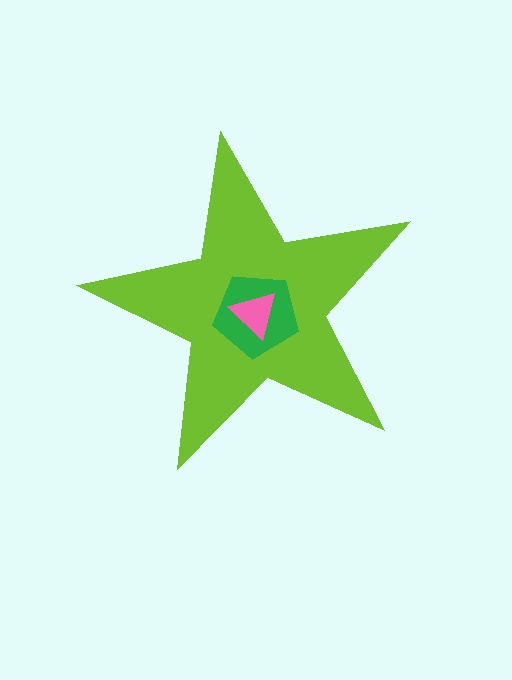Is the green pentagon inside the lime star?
Yes.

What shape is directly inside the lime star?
The green pentagon.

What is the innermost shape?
The pink triangle.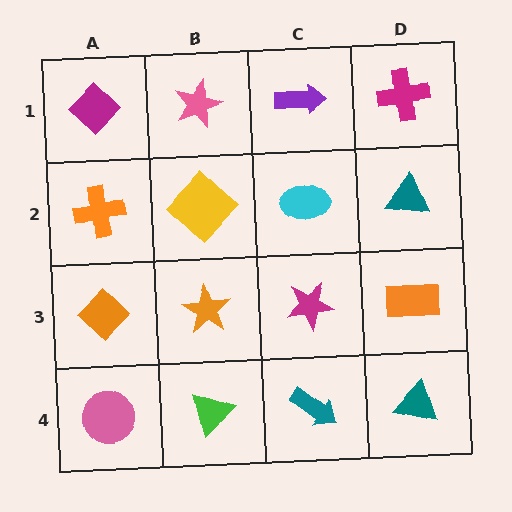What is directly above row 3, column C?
A cyan ellipse.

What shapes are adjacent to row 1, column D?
A teal triangle (row 2, column D), a purple arrow (row 1, column C).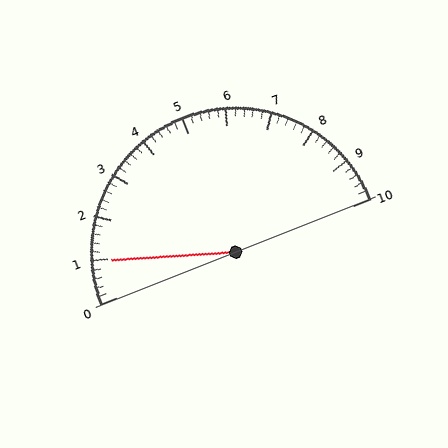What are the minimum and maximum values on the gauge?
The gauge ranges from 0 to 10.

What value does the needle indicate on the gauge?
The needle indicates approximately 1.0.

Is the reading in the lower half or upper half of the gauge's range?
The reading is in the lower half of the range (0 to 10).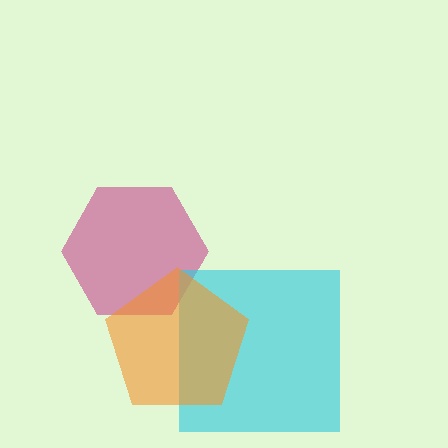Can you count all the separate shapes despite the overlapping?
Yes, there are 3 separate shapes.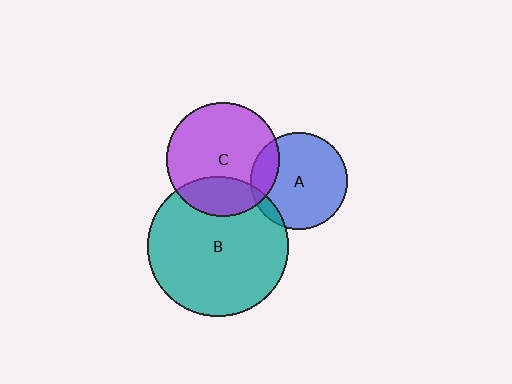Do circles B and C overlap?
Yes.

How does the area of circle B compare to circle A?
Approximately 2.1 times.